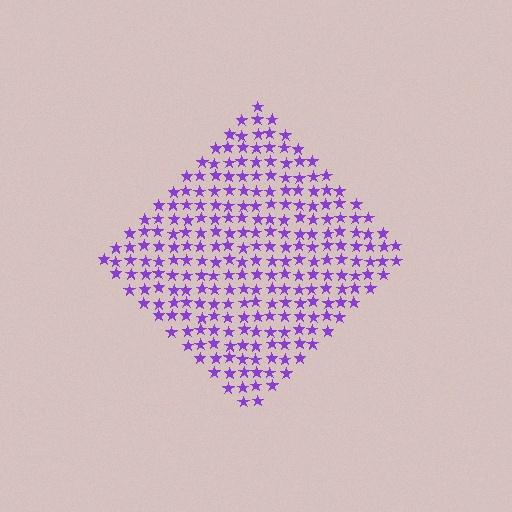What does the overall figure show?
The overall figure shows a diamond.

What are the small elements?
The small elements are stars.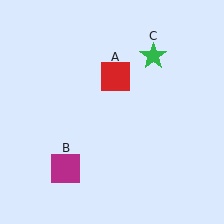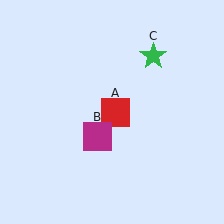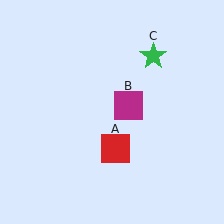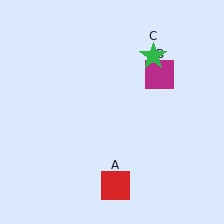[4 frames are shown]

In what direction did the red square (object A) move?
The red square (object A) moved down.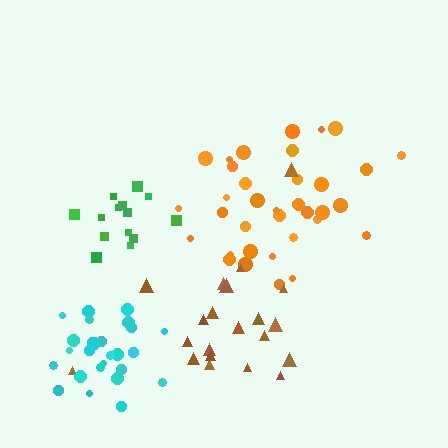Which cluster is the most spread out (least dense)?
Brown.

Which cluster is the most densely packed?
Cyan.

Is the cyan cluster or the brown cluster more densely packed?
Cyan.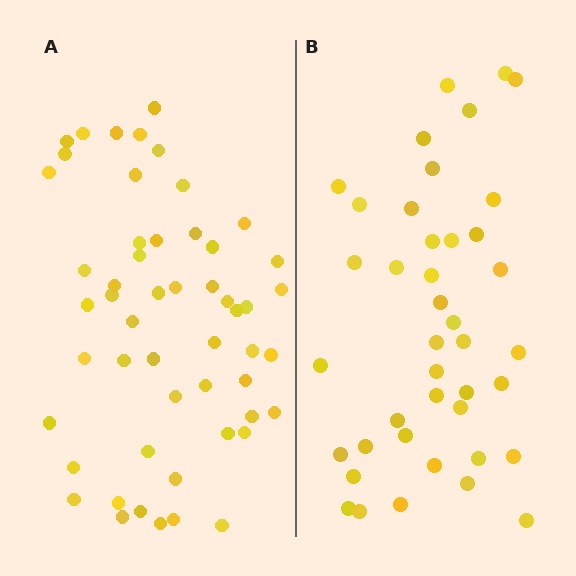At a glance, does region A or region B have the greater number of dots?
Region A (the left region) has more dots.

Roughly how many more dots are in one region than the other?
Region A has roughly 12 or so more dots than region B.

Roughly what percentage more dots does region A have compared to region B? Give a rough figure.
About 30% more.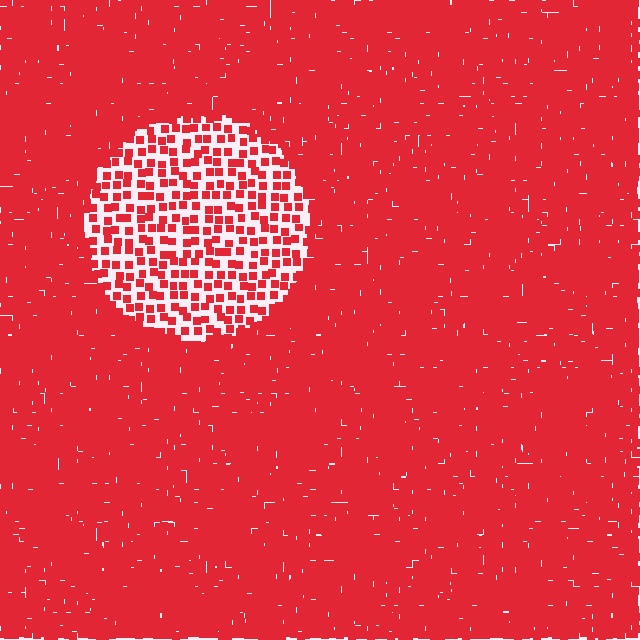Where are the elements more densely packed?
The elements are more densely packed outside the circle boundary.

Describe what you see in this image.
The image contains small red elements arranged at two different densities. A circle-shaped region is visible where the elements are less densely packed than the surrounding area.